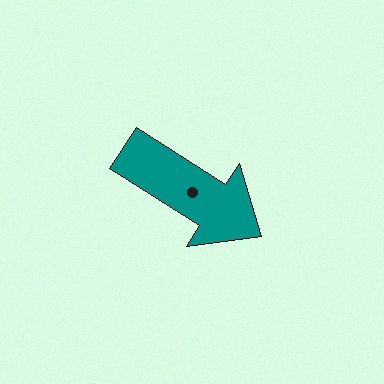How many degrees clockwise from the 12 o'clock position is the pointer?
Approximately 123 degrees.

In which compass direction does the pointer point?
Southeast.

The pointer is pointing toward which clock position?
Roughly 4 o'clock.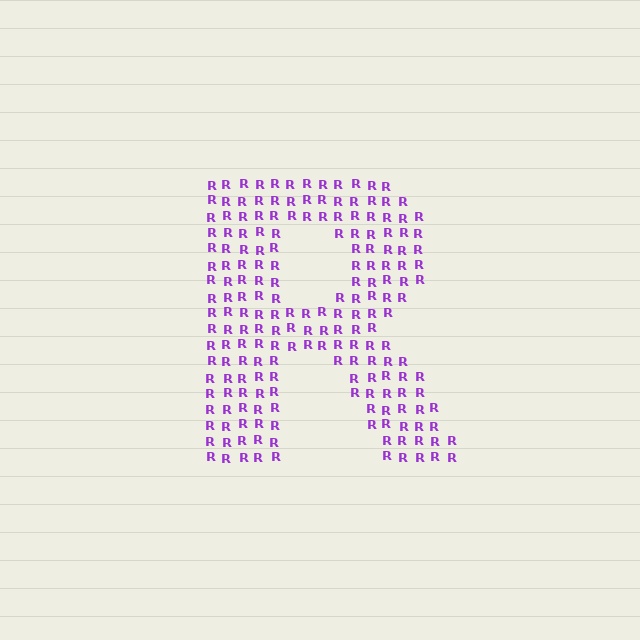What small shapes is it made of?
It is made of small letter R's.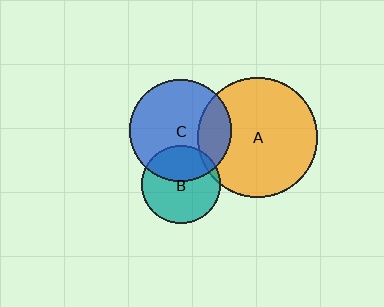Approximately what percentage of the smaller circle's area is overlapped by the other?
Approximately 25%.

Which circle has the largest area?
Circle A (orange).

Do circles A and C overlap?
Yes.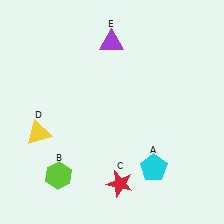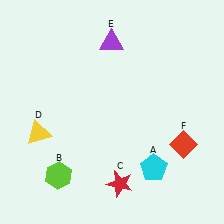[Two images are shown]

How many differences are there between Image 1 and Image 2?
There is 1 difference between the two images.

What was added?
A red diamond (F) was added in Image 2.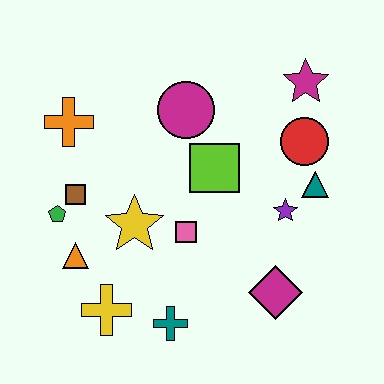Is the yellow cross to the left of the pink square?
Yes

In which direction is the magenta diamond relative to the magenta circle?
The magenta diamond is below the magenta circle.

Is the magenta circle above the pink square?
Yes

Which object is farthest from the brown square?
The magenta star is farthest from the brown square.